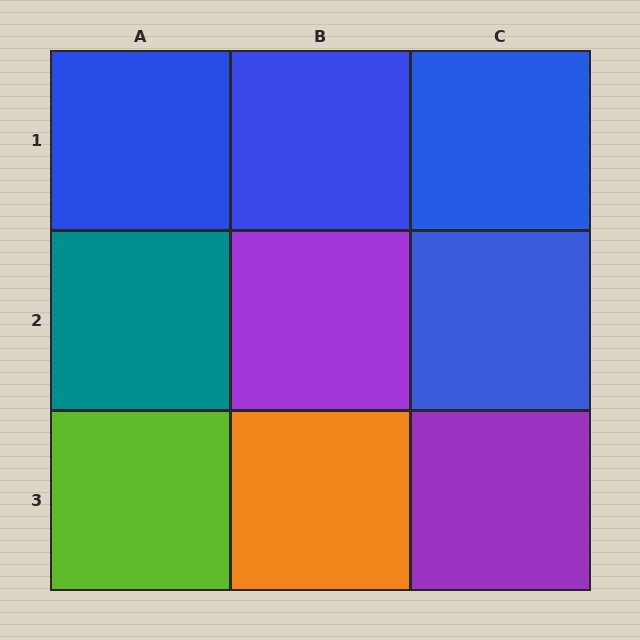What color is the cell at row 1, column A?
Blue.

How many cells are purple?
2 cells are purple.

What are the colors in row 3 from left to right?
Lime, orange, purple.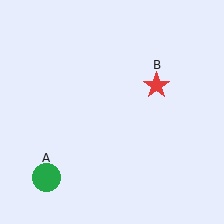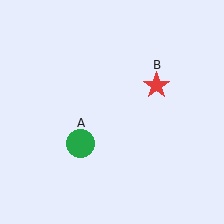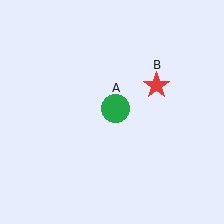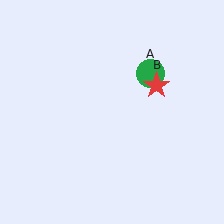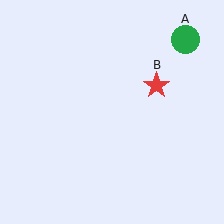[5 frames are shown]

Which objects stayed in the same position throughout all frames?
Red star (object B) remained stationary.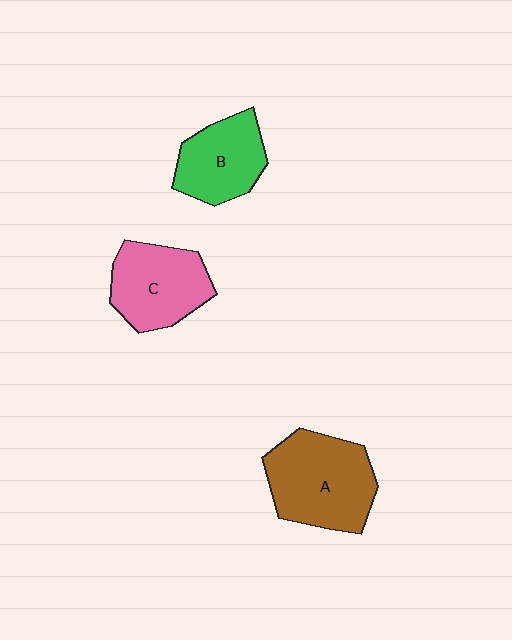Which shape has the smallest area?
Shape B (green).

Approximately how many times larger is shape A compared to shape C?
Approximately 1.3 times.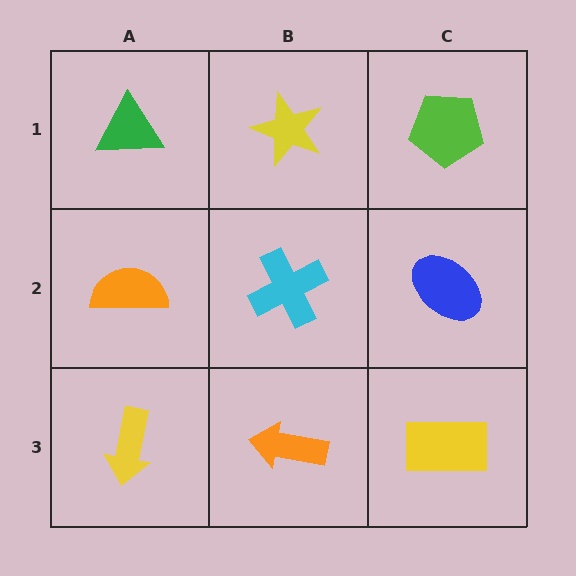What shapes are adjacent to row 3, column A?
An orange semicircle (row 2, column A), an orange arrow (row 3, column B).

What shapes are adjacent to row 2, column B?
A yellow star (row 1, column B), an orange arrow (row 3, column B), an orange semicircle (row 2, column A), a blue ellipse (row 2, column C).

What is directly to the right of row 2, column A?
A cyan cross.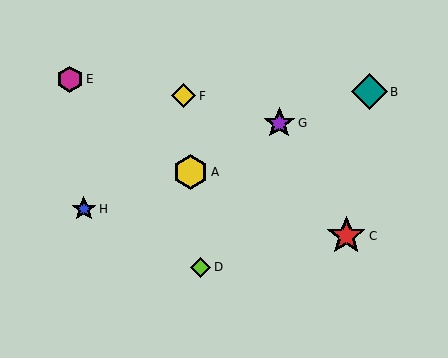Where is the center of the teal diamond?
The center of the teal diamond is at (369, 92).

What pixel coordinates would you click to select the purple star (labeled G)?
Click at (279, 123) to select the purple star G.